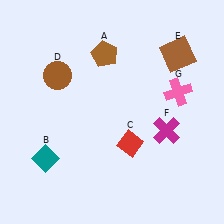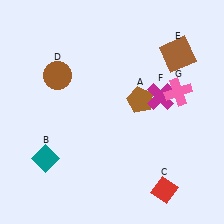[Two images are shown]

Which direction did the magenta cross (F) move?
The magenta cross (F) moved up.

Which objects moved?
The objects that moved are: the brown pentagon (A), the red diamond (C), the magenta cross (F).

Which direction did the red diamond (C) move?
The red diamond (C) moved down.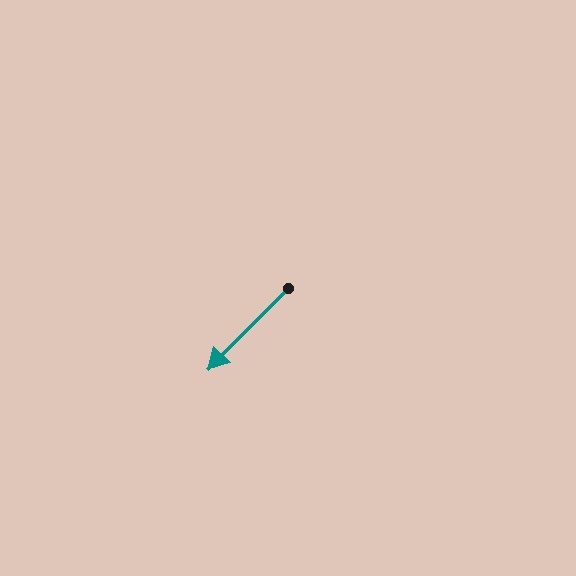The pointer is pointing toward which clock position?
Roughly 7 o'clock.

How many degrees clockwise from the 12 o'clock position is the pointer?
Approximately 225 degrees.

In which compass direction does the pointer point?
Southwest.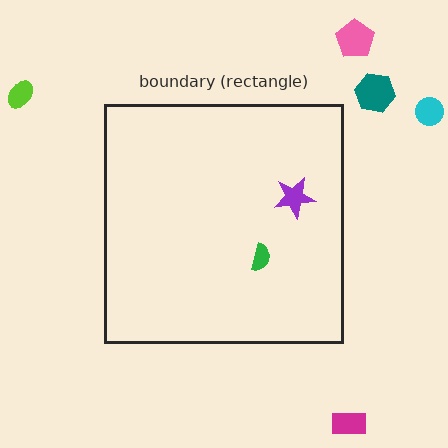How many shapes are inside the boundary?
2 inside, 5 outside.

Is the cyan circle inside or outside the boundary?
Outside.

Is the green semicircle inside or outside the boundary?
Inside.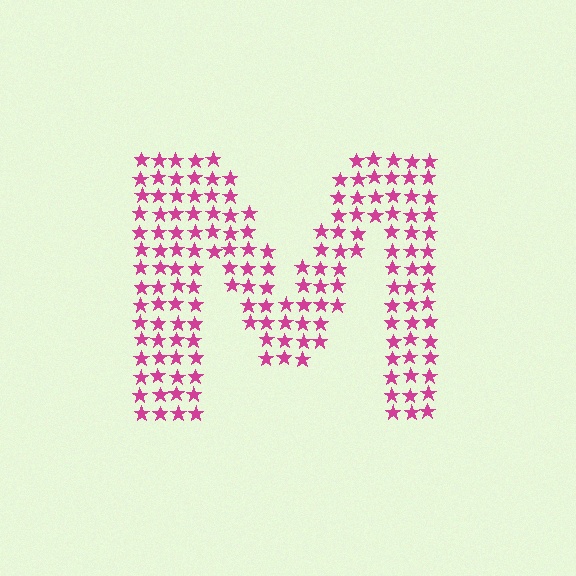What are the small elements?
The small elements are stars.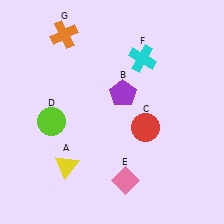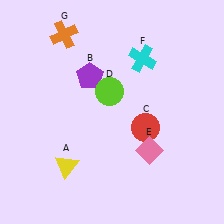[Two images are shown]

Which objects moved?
The objects that moved are: the purple pentagon (B), the lime circle (D), the pink diamond (E).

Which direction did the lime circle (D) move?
The lime circle (D) moved right.